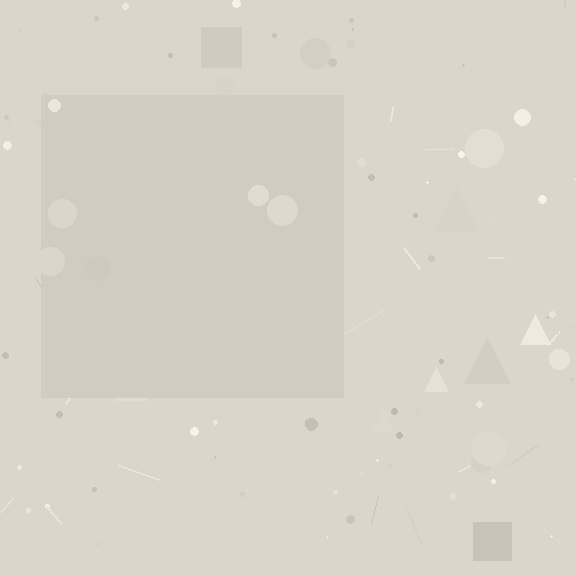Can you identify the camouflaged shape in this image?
The camouflaged shape is a square.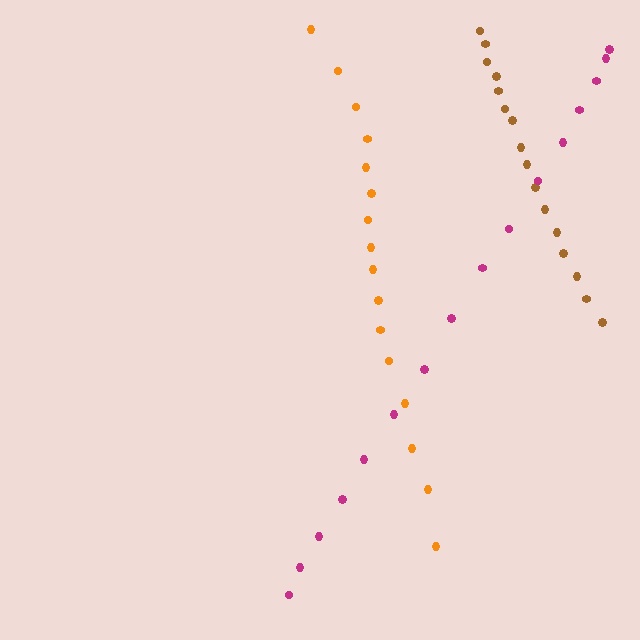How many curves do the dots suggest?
There are 3 distinct paths.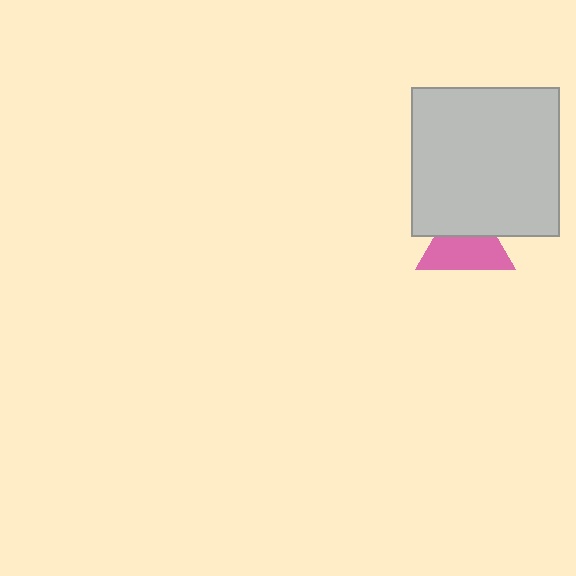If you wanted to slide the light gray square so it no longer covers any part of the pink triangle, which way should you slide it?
Slide it up — that is the most direct way to separate the two shapes.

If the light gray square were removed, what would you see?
You would see the complete pink triangle.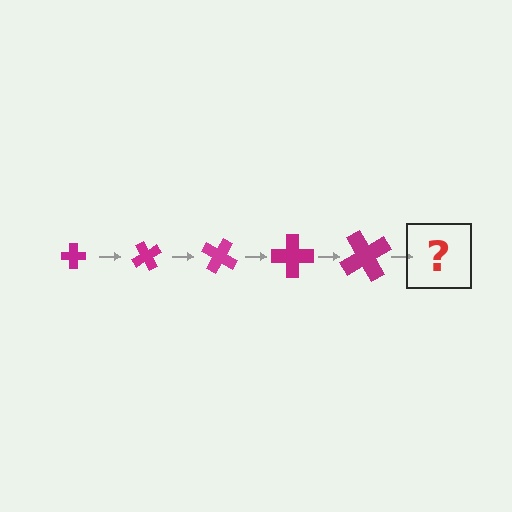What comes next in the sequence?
The next element should be a cross, larger than the previous one and rotated 300 degrees from the start.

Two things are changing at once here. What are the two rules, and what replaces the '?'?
The two rules are that the cross grows larger each step and it rotates 60 degrees each step. The '?' should be a cross, larger than the previous one and rotated 300 degrees from the start.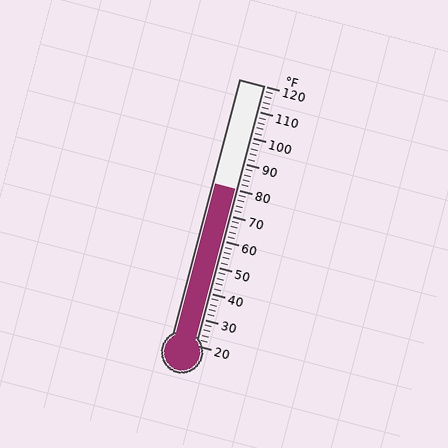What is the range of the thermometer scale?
The thermometer scale ranges from 20°F to 120°F.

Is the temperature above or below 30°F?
The temperature is above 30°F.